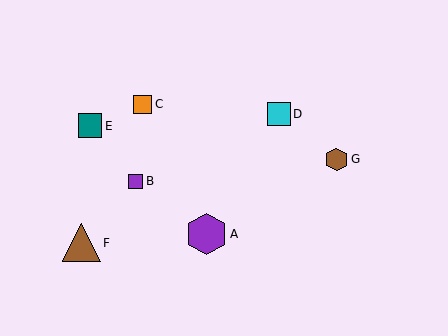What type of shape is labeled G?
Shape G is a brown hexagon.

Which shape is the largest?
The purple hexagon (labeled A) is the largest.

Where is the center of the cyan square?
The center of the cyan square is at (279, 114).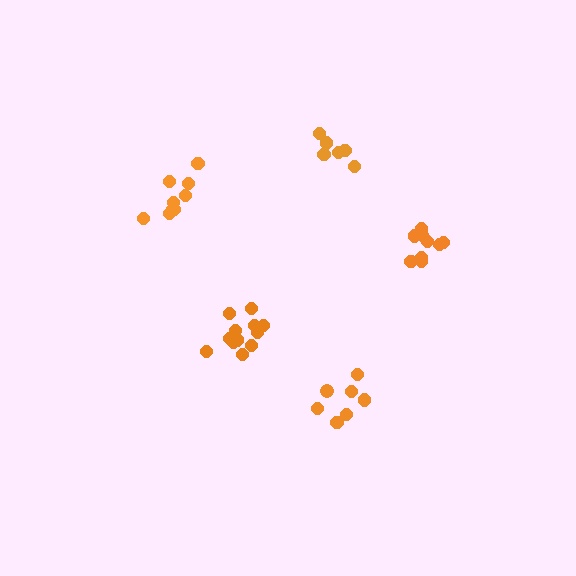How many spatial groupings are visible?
There are 5 spatial groupings.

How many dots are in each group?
Group 1: 7 dots, Group 2: 6 dots, Group 3: 12 dots, Group 4: 9 dots, Group 5: 10 dots (44 total).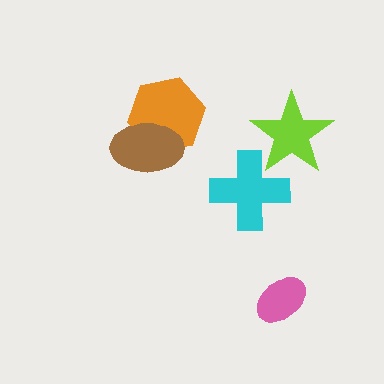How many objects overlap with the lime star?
1 object overlaps with the lime star.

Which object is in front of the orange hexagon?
The brown ellipse is in front of the orange hexagon.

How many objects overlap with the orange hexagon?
1 object overlaps with the orange hexagon.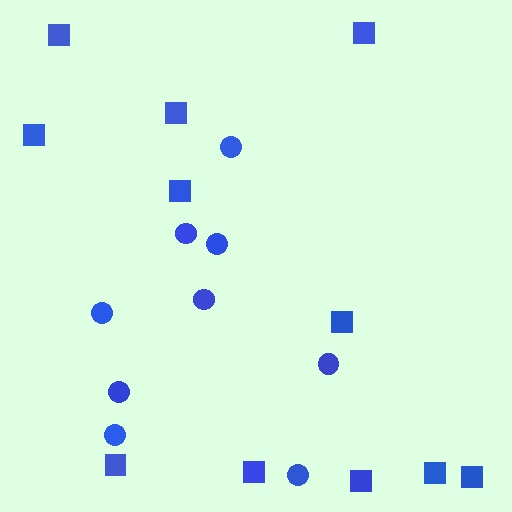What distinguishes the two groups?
There are 2 groups: one group of squares (11) and one group of circles (9).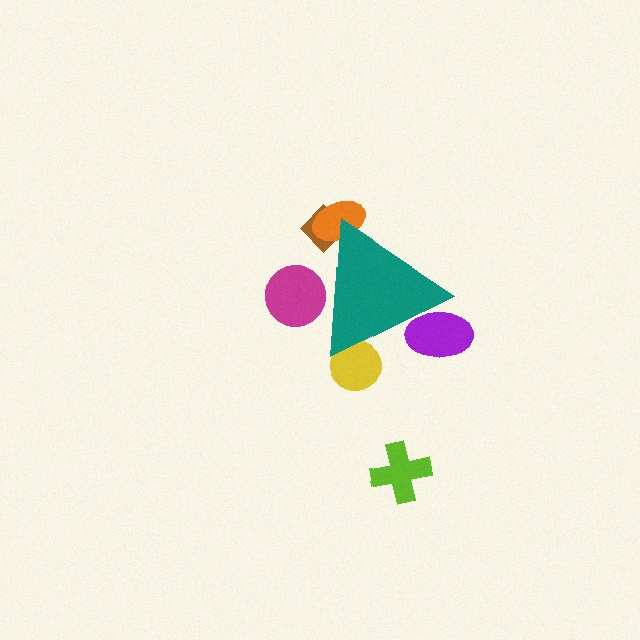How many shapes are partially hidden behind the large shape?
5 shapes are partially hidden.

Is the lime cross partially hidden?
No, the lime cross is fully visible.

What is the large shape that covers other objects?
A teal triangle.